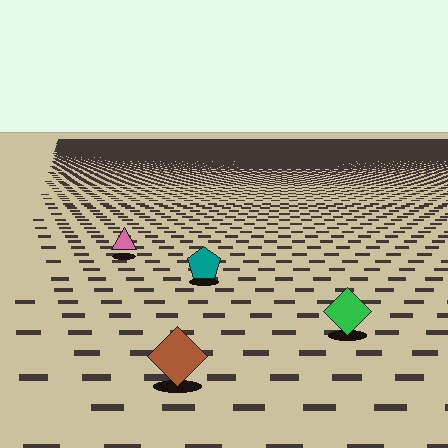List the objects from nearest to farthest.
From nearest to farthest: the brown diamond, the green diamond, the teal pentagon, the pink triangle.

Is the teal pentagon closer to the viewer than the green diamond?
No. The green diamond is closer — you can tell from the texture gradient: the ground texture is coarser near it.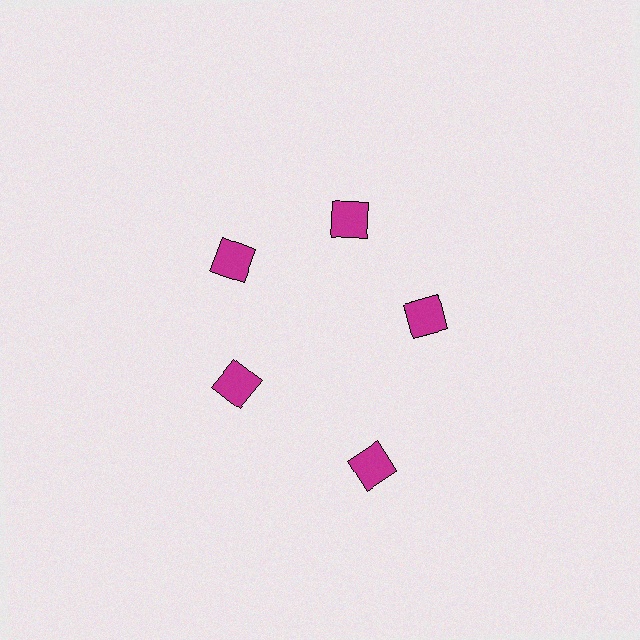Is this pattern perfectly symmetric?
No. The 5 magenta squares are arranged in a ring, but one element near the 5 o'clock position is pushed outward from the center, breaking the 5-fold rotational symmetry.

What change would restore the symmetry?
The symmetry would be restored by moving it inward, back onto the ring so that all 5 squares sit at equal angles and equal distance from the center.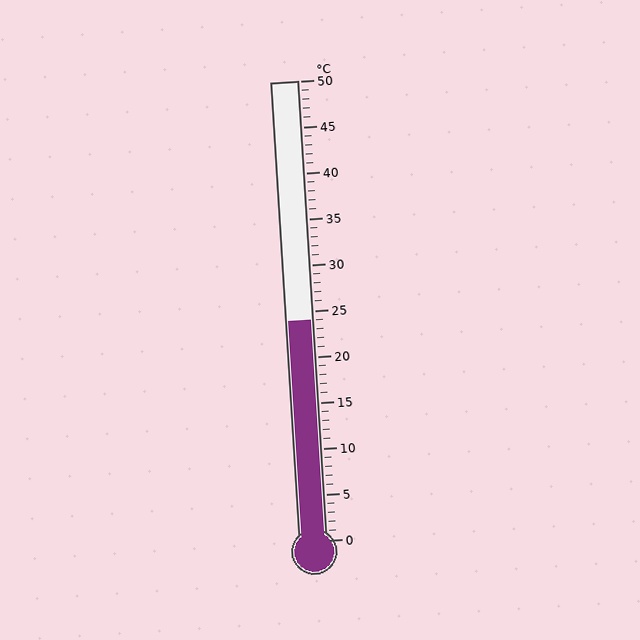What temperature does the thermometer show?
The thermometer shows approximately 24°C.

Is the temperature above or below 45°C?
The temperature is below 45°C.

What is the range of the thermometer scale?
The thermometer scale ranges from 0°C to 50°C.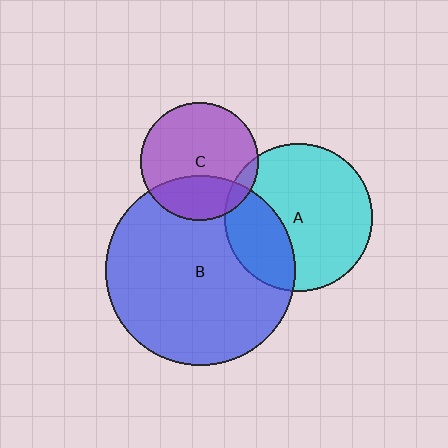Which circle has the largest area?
Circle B (blue).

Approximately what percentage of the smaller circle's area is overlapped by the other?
Approximately 30%.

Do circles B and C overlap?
Yes.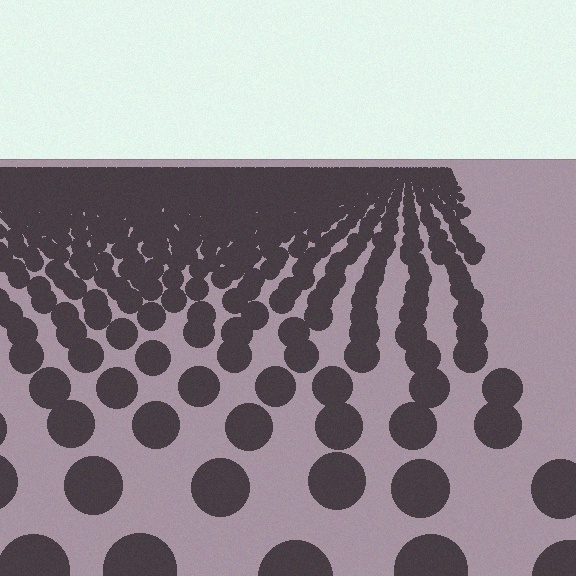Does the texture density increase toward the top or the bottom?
Density increases toward the top.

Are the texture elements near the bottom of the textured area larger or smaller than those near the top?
Larger. Near the bottom, elements are closer to the viewer and appear at a bigger on-screen size.